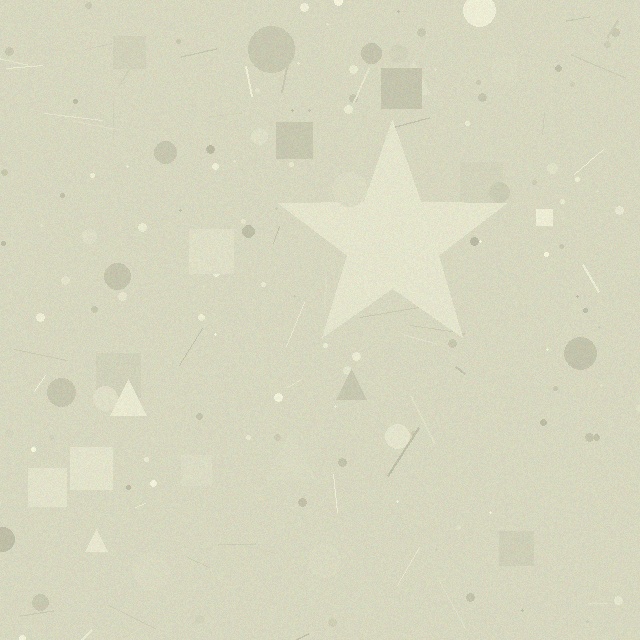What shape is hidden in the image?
A star is hidden in the image.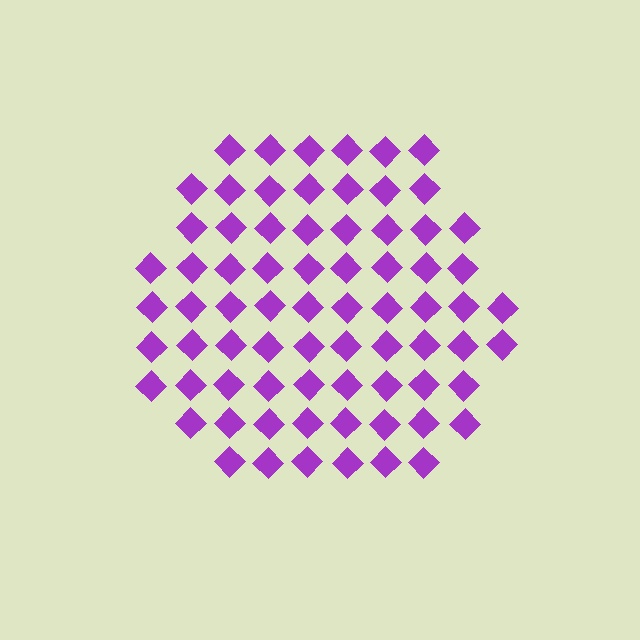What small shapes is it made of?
It is made of small diamonds.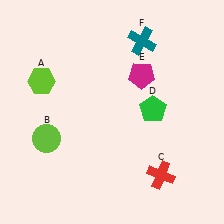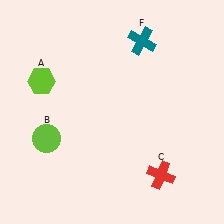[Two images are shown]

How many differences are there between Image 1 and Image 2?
There are 2 differences between the two images.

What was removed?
The green pentagon (D), the magenta pentagon (E) were removed in Image 2.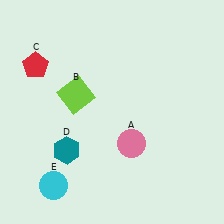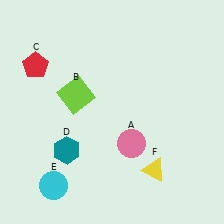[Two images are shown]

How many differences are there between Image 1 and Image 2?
There is 1 difference between the two images.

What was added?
A yellow triangle (F) was added in Image 2.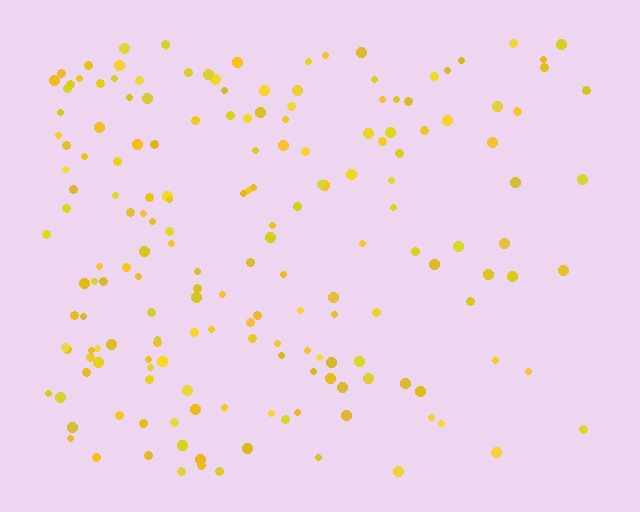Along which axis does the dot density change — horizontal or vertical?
Horizontal.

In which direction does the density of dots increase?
From right to left, with the left side densest.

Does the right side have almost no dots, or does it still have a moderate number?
Still a moderate number, just noticeably fewer than the left.